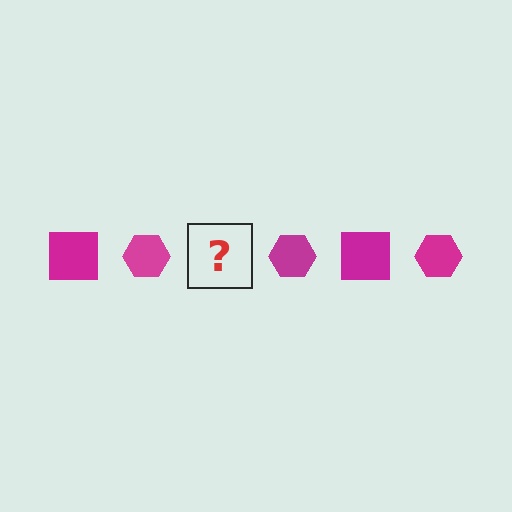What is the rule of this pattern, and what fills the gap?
The rule is that the pattern cycles through square, hexagon shapes in magenta. The gap should be filled with a magenta square.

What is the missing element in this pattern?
The missing element is a magenta square.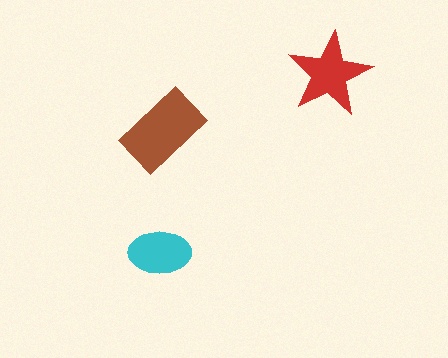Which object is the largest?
The brown rectangle.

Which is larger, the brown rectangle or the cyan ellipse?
The brown rectangle.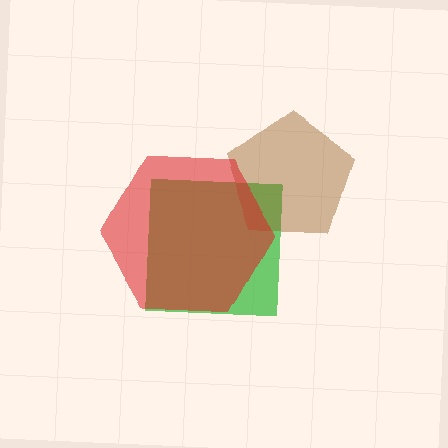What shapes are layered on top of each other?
The layered shapes are: a green square, a brown pentagon, a red hexagon.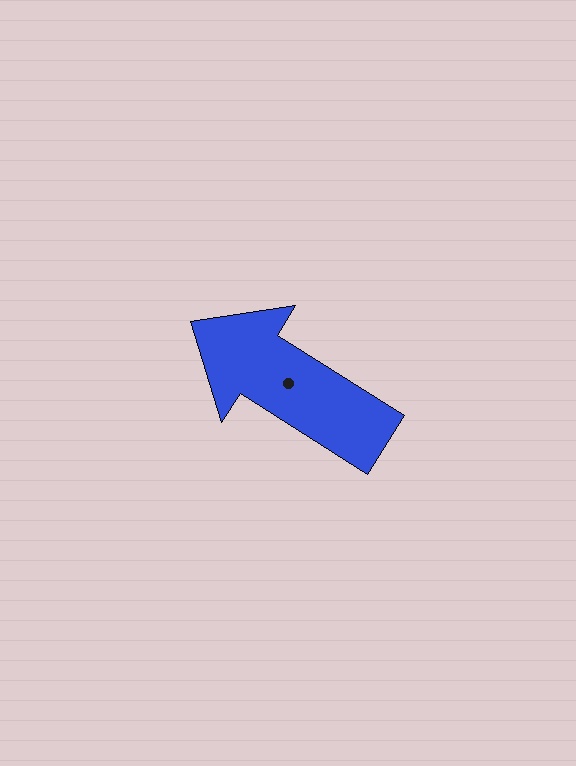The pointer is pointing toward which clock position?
Roughly 10 o'clock.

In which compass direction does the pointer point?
Northwest.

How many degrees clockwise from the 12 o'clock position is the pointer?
Approximately 302 degrees.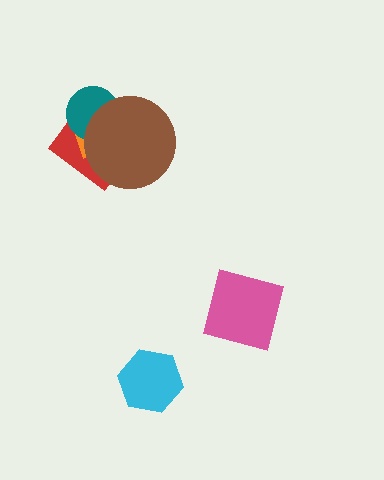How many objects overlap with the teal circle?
3 objects overlap with the teal circle.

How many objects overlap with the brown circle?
3 objects overlap with the brown circle.